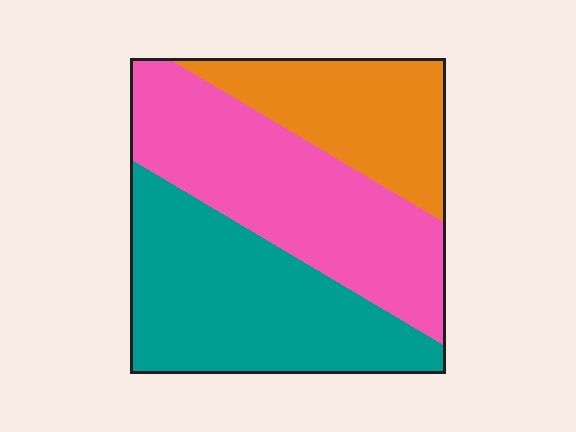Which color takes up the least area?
Orange, at roughly 25%.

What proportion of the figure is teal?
Teal takes up about three eighths (3/8) of the figure.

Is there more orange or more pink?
Pink.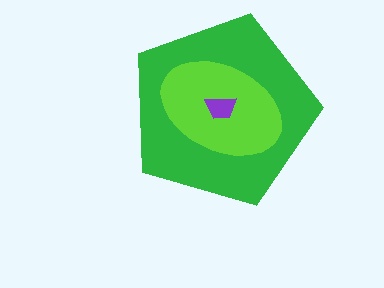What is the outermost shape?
The green pentagon.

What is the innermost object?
The purple trapezoid.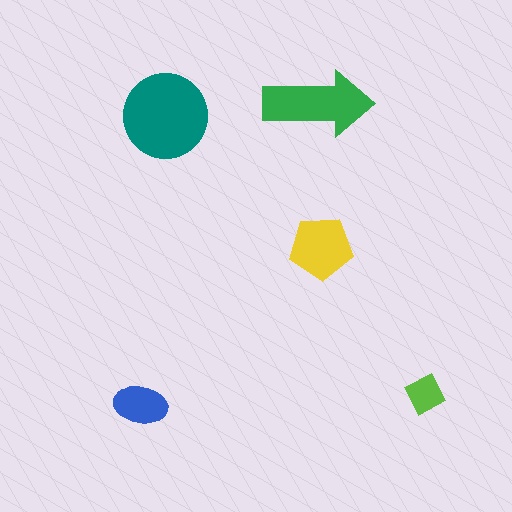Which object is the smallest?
The lime square.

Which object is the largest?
The teal circle.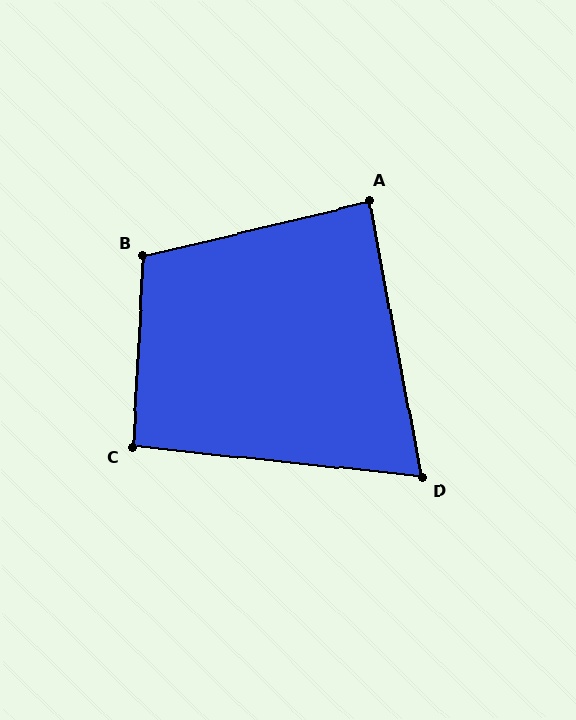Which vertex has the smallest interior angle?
D, at approximately 73 degrees.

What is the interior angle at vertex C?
Approximately 93 degrees (approximately right).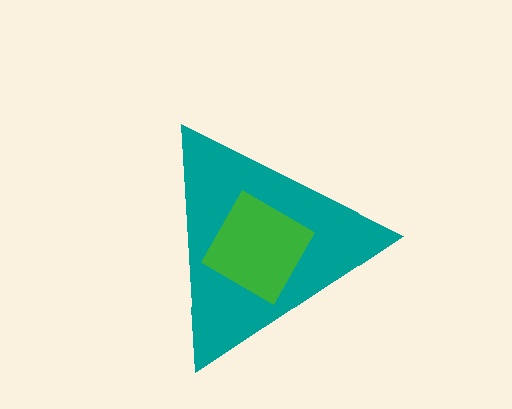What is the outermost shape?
The teal triangle.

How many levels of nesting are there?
2.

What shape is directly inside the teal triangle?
The green diamond.